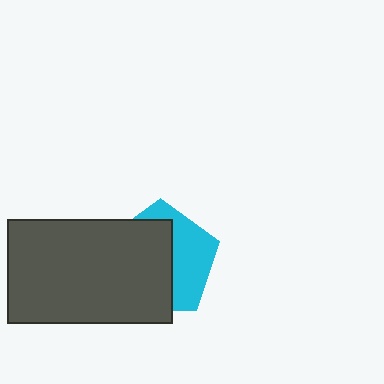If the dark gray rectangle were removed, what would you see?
You would see the complete cyan pentagon.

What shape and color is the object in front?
The object in front is a dark gray rectangle.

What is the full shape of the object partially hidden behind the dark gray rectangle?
The partially hidden object is a cyan pentagon.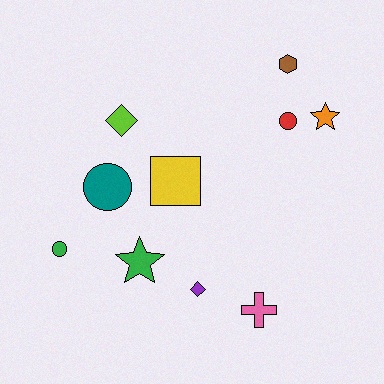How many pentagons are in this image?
There are no pentagons.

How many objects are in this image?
There are 10 objects.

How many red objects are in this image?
There is 1 red object.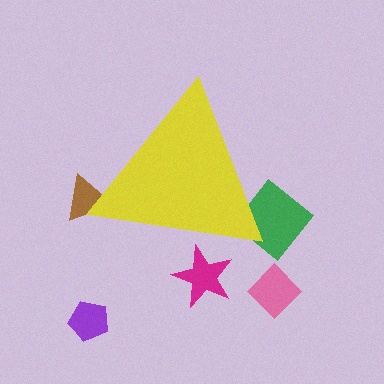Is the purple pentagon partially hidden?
No, the purple pentagon is fully visible.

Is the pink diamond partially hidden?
No, the pink diamond is fully visible.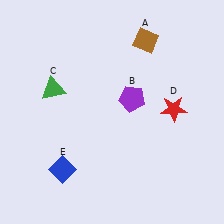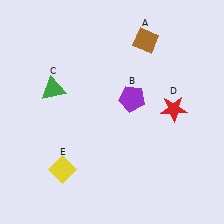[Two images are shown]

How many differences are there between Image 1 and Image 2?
There is 1 difference between the two images.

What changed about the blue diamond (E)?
In Image 1, E is blue. In Image 2, it changed to yellow.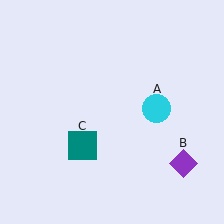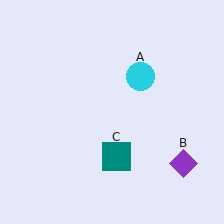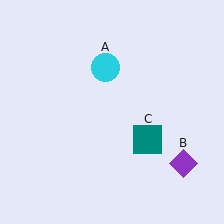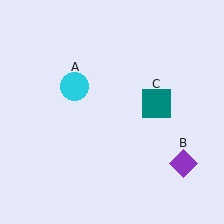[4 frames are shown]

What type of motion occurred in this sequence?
The cyan circle (object A), teal square (object C) rotated counterclockwise around the center of the scene.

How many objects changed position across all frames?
2 objects changed position: cyan circle (object A), teal square (object C).